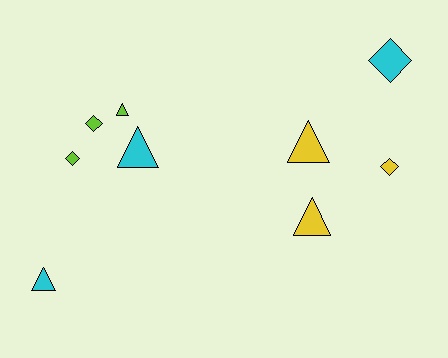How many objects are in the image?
There are 9 objects.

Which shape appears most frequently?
Triangle, with 5 objects.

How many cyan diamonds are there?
There is 1 cyan diamond.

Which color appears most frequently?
Cyan, with 3 objects.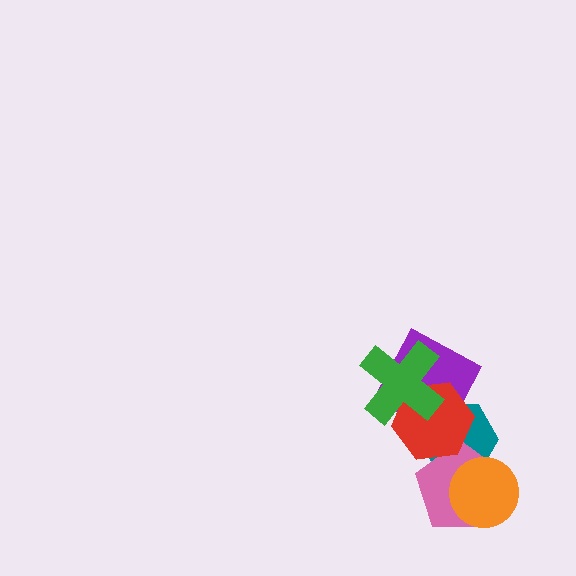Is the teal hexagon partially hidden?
Yes, it is partially covered by another shape.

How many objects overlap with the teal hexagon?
4 objects overlap with the teal hexagon.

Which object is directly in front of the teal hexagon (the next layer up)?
The pink pentagon is directly in front of the teal hexagon.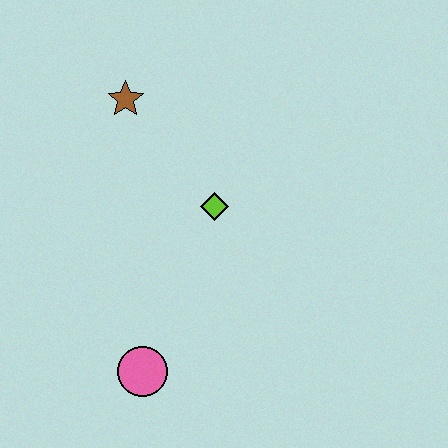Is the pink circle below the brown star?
Yes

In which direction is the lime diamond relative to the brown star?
The lime diamond is below the brown star.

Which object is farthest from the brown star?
The pink circle is farthest from the brown star.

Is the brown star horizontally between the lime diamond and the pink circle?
No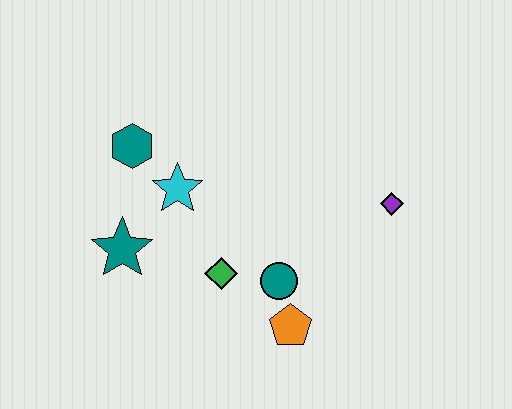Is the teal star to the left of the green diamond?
Yes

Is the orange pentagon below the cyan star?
Yes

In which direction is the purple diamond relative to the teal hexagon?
The purple diamond is to the right of the teal hexagon.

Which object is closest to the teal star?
The cyan star is closest to the teal star.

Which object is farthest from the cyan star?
The purple diamond is farthest from the cyan star.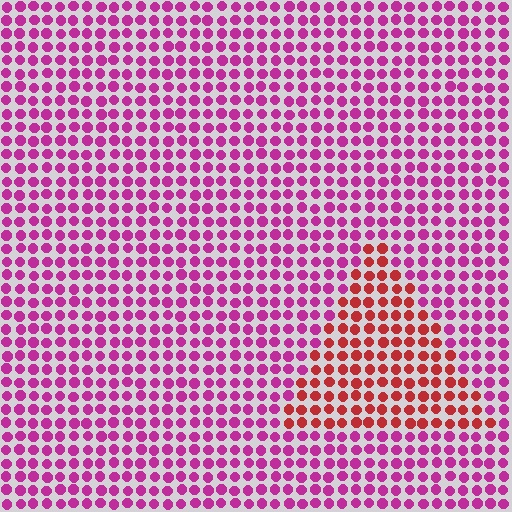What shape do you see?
I see a triangle.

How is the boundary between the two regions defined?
The boundary is defined purely by a slight shift in hue (about 43 degrees). Spacing, size, and orientation are identical on both sides.